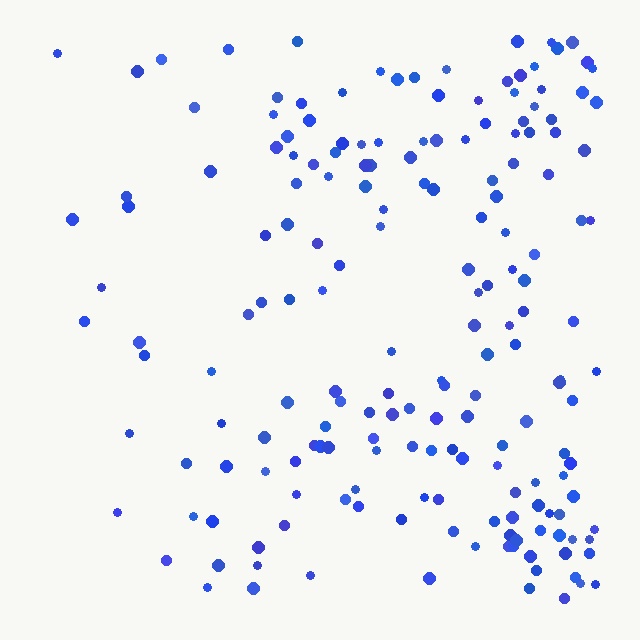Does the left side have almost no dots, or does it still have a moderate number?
Still a moderate number, just noticeably fewer than the right.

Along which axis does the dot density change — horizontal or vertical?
Horizontal.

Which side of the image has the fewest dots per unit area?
The left.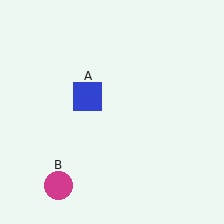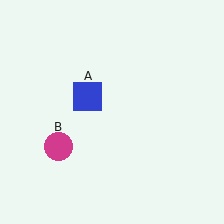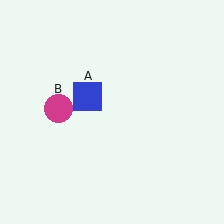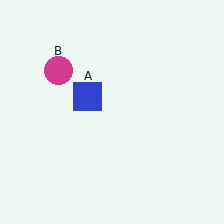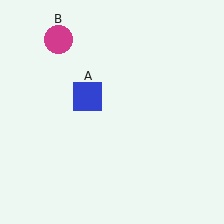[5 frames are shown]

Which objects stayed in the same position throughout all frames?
Blue square (object A) remained stationary.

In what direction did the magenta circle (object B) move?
The magenta circle (object B) moved up.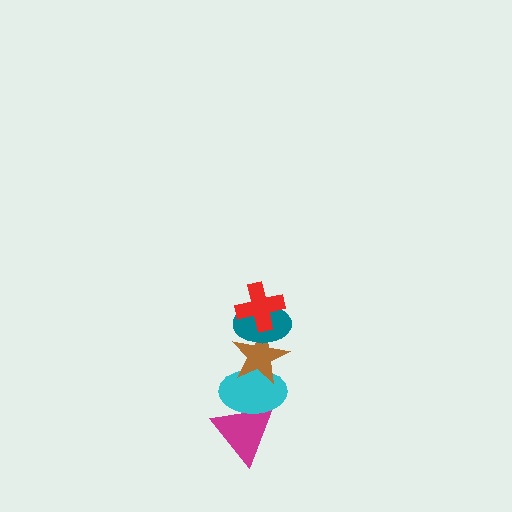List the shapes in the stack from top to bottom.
From top to bottom: the red cross, the teal ellipse, the brown star, the cyan ellipse, the magenta triangle.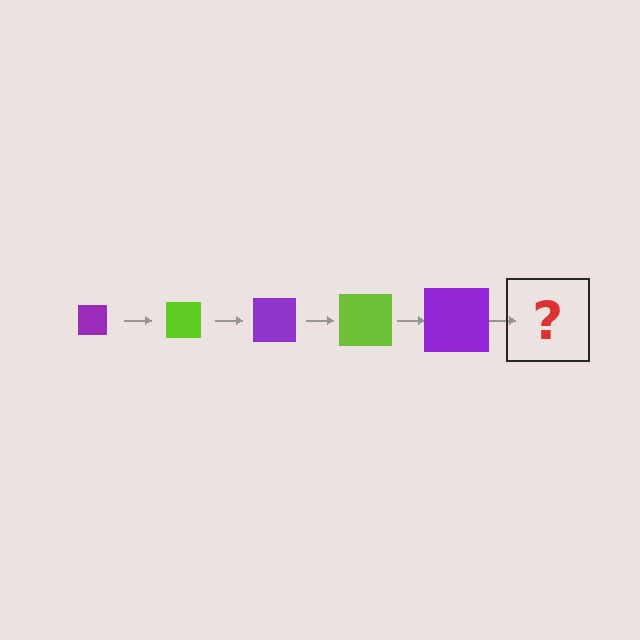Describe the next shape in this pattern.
It should be a lime square, larger than the previous one.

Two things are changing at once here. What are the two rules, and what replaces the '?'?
The two rules are that the square grows larger each step and the color cycles through purple and lime. The '?' should be a lime square, larger than the previous one.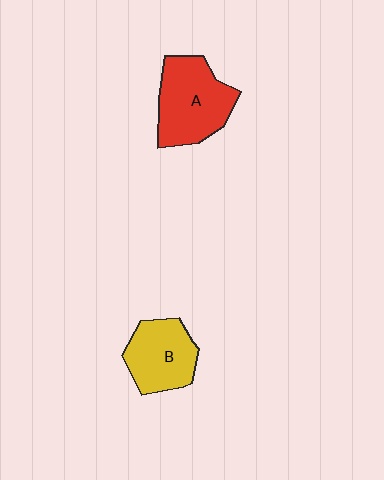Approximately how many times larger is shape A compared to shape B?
Approximately 1.3 times.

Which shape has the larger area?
Shape A (red).